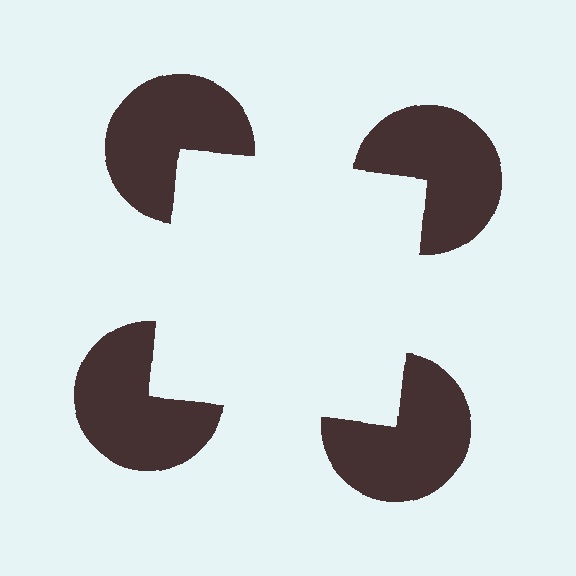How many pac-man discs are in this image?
There are 4 — one at each vertex of the illusory square.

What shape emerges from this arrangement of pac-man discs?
An illusory square — its edges are inferred from the aligned wedge cuts in the pac-man discs, not physically drawn.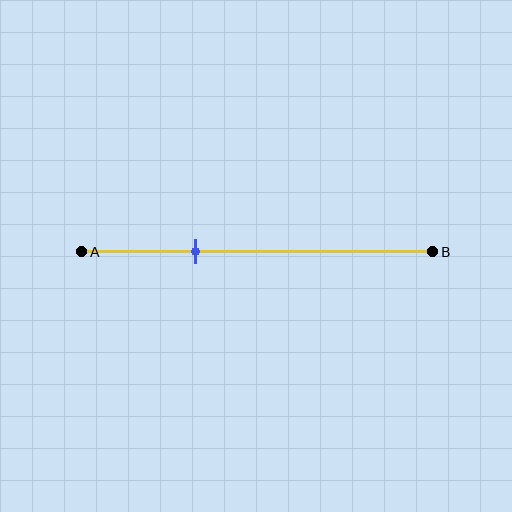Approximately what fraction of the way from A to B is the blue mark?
The blue mark is approximately 35% of the way from A to B.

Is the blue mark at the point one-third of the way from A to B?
Yes, the mark is approximately at the one-third point.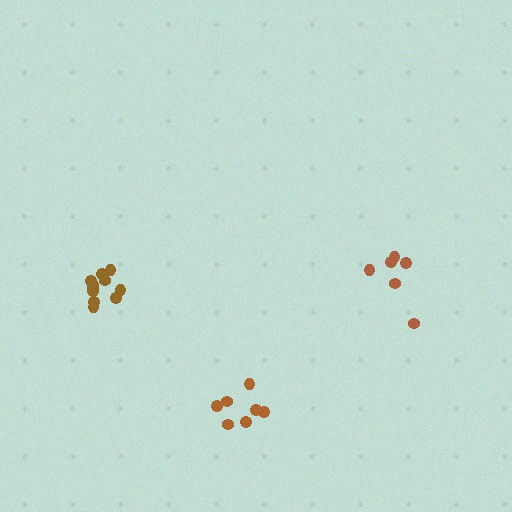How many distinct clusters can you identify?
There are 3 distinct clusters.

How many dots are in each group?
Group 1: 7 dots, Group 2: 6 dots, Group 3: 11 dots (24 total).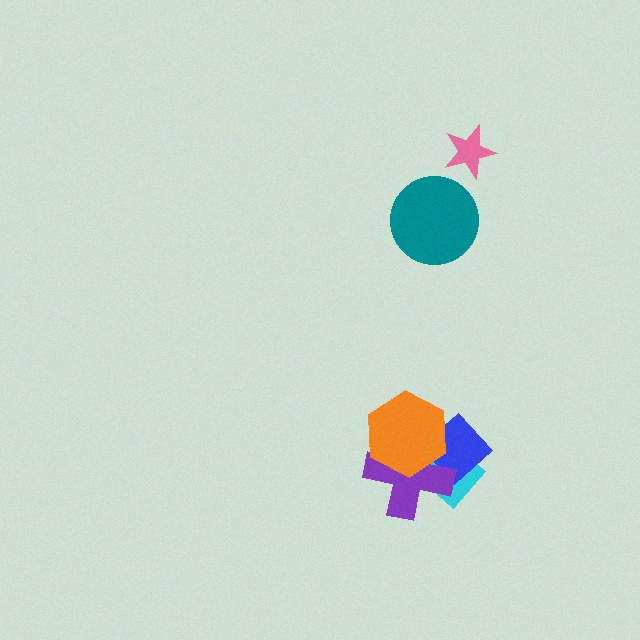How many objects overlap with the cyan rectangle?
3 objects overlap with the cyan rectangle.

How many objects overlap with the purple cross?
3 objects overlap with the purple cross.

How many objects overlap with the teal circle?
0 objects overlap with the teal circle.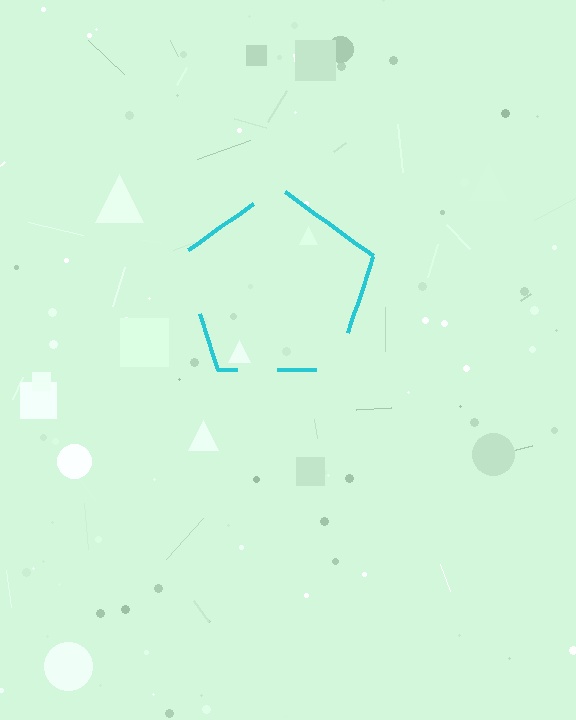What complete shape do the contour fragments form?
The contour fragments form a pentagon.